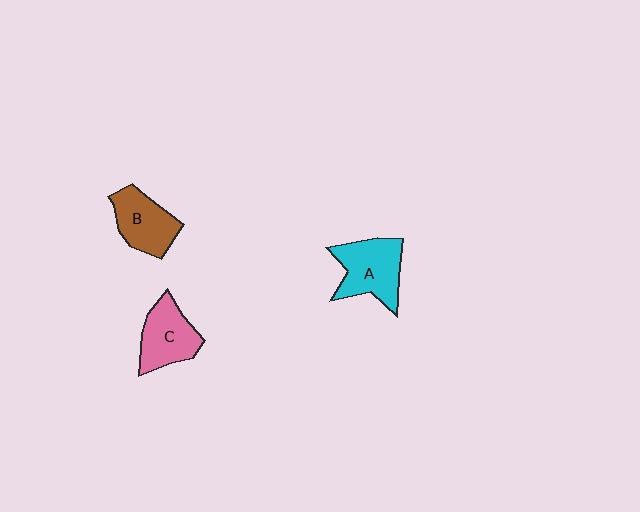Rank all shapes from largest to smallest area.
From largest to smallest: A (cyan), C (pink), B (brown).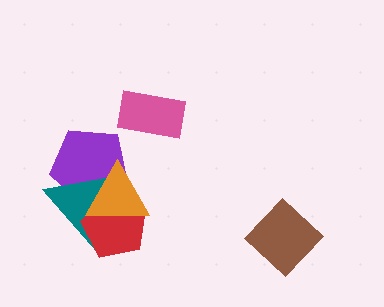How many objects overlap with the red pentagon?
3 objects overlap with the red pentagon.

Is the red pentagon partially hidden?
Yes, it is partially covered by another shape.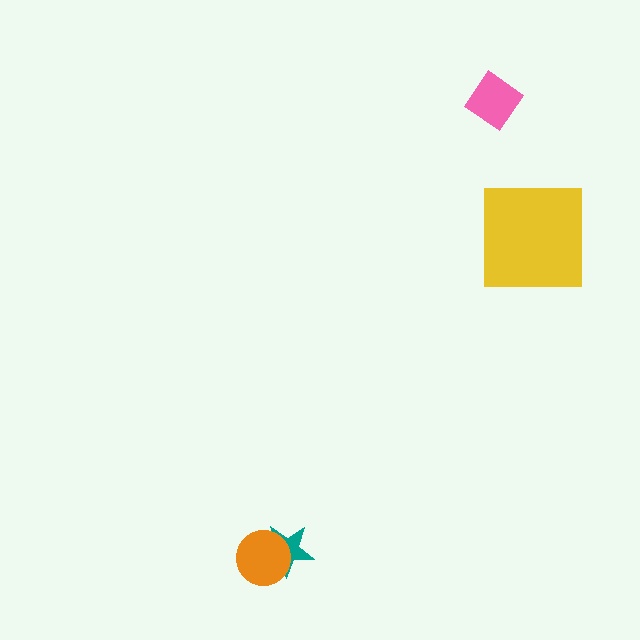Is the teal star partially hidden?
Yes, it is partially covered by another shape.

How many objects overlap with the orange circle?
1 object overlaps with the orange circle.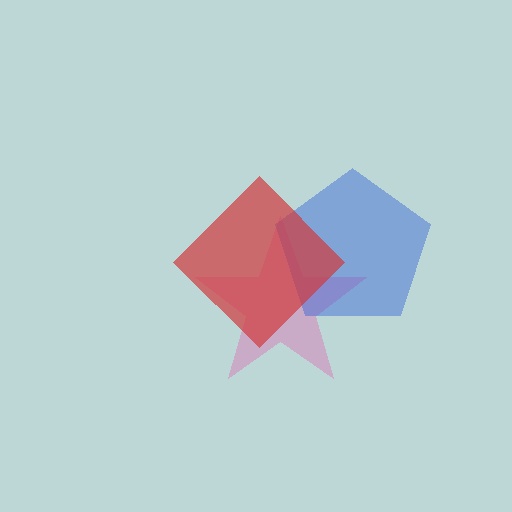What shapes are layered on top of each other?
The layered shapes are: a pink star, a blue pentagon, a red diamond.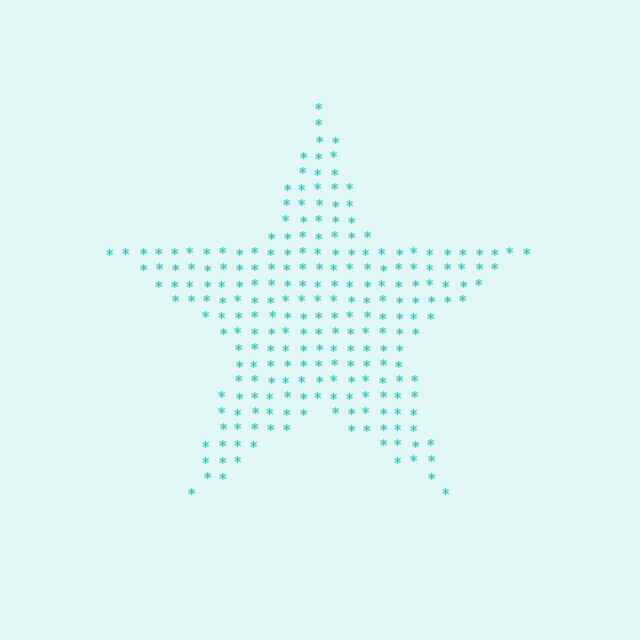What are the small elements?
The small elements are asterisks.